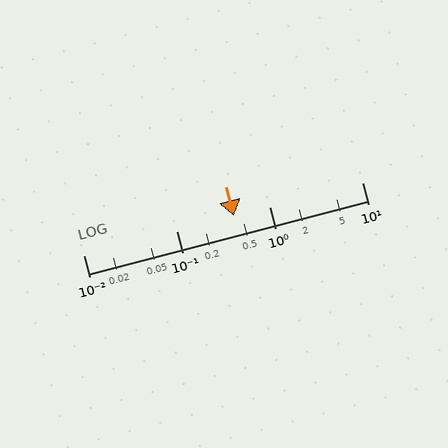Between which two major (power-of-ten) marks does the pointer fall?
The pointer is between 0.1 and 1.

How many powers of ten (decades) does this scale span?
The scale spans 3 decades, from 0.01 to 10.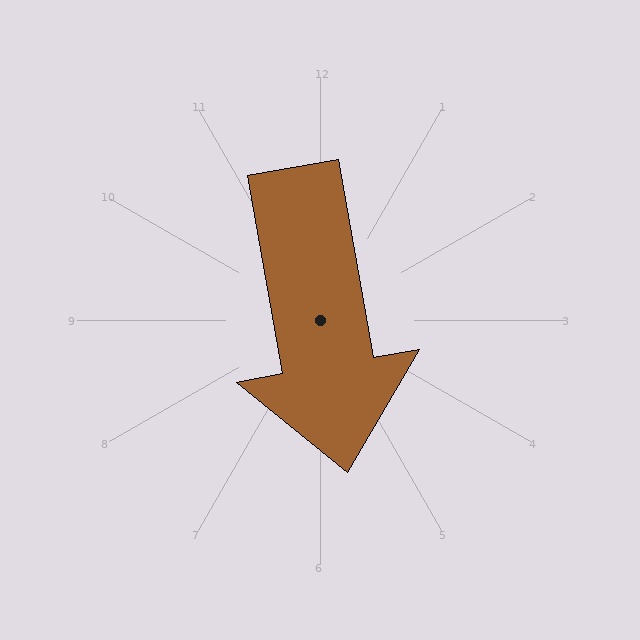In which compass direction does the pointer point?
South.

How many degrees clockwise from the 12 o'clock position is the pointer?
Approximately 170 degrees.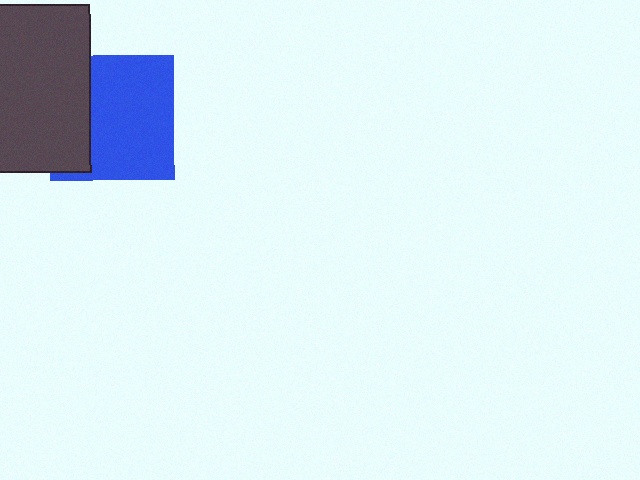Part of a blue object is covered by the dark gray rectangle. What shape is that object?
It is a square.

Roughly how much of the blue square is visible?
Most of it is visible (roughly 69%).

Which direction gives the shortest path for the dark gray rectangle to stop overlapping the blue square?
Moving left gives the shortest separation.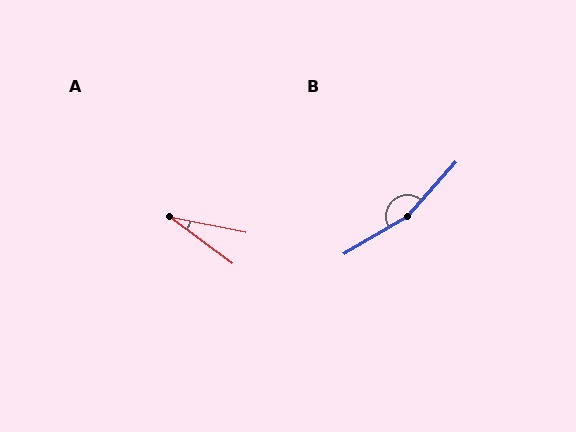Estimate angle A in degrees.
Approximately 25 degrees.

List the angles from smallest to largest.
A (25°), B (162°).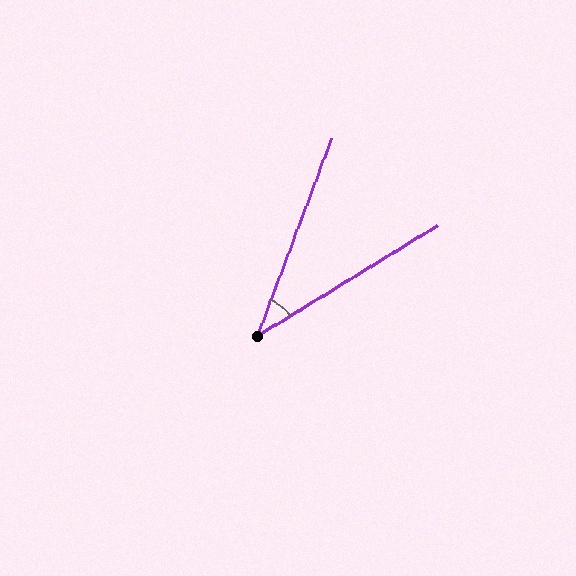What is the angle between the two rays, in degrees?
Approximately 38 degrees.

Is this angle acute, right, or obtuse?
It is acute.